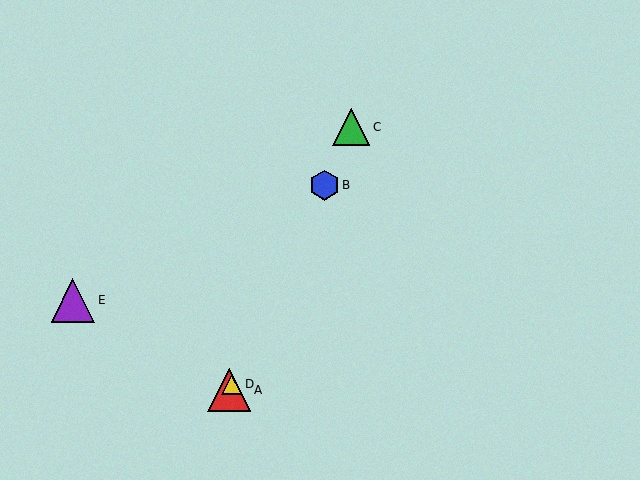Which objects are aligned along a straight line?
Objects A, B, C, D are aligned along a straight line.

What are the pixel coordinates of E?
Object E is at (73, 300).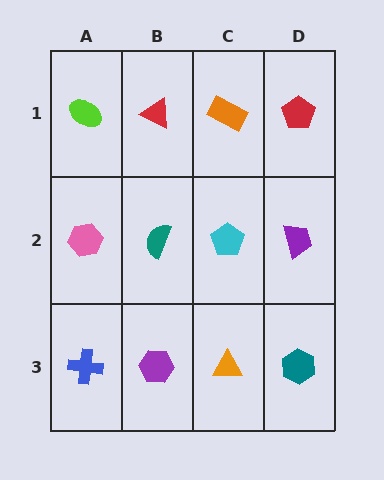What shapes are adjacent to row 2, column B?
A red triangle (row 1, column B), a purple hexagon (row 3, column B), a pink hexagon (row 2, column A), a cyan pentagon (row 2, column C).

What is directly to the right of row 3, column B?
An orange triangle.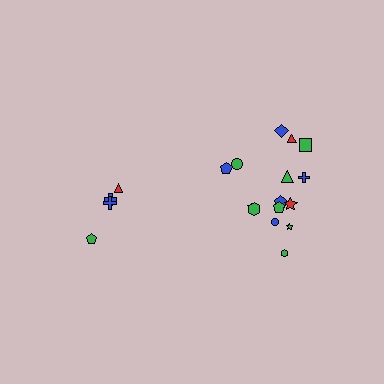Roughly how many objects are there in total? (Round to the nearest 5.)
Roughly 20 objects in total.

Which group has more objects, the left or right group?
The right group.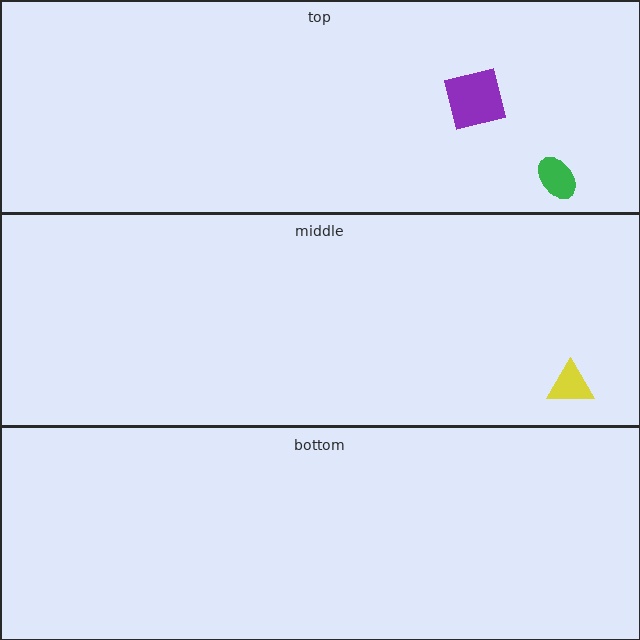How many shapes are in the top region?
2.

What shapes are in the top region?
The green ellipse, the purple square.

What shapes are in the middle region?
The yellow triangle.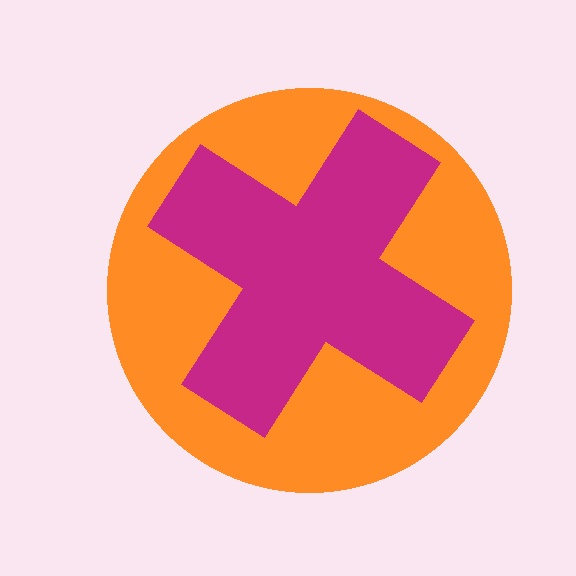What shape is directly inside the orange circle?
The magenta cross.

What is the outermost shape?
The orange circle.